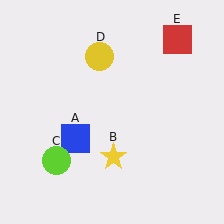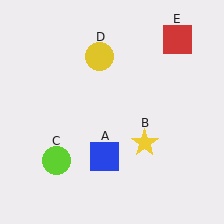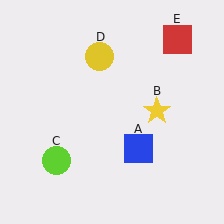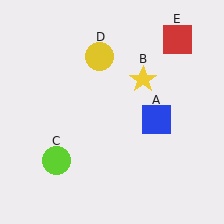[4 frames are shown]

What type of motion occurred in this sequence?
The blue square (object A), yellow star (object B) rotated counterclockwise around the center of the scene.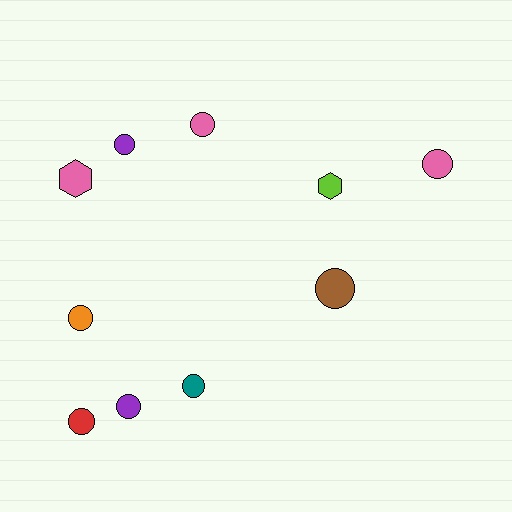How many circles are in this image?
There are 8 circles.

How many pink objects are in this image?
There are 3 pink objects.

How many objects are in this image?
There are 10 objects.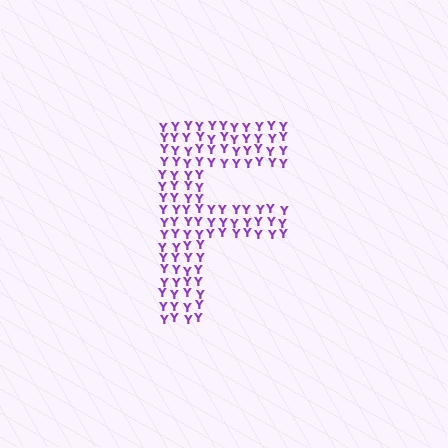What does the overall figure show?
The overall figure shows the letter F.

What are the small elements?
The small elements are letter Y's.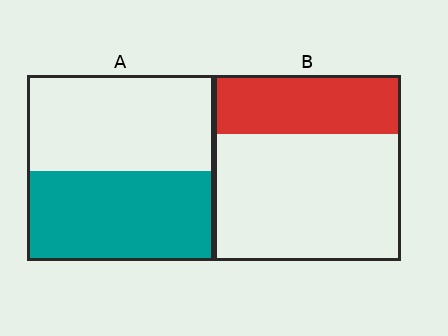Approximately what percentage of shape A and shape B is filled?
A is approximately 50% and B is approximately 30%.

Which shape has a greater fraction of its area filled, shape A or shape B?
Shape A.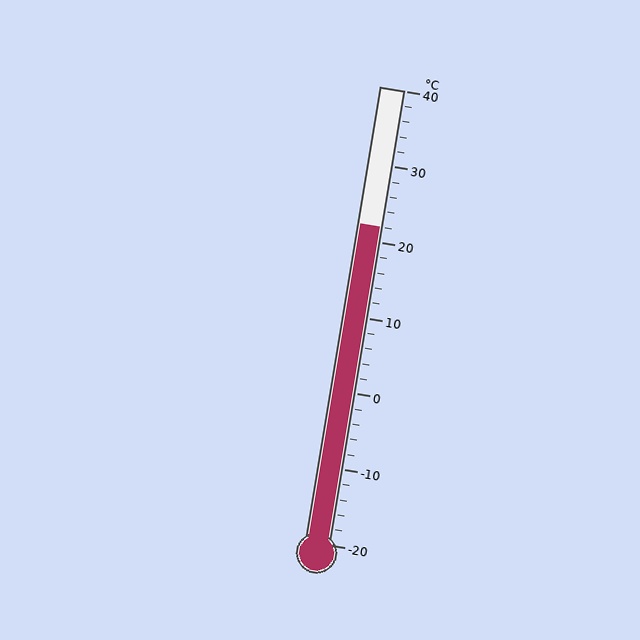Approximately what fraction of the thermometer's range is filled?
The thermometer is filled to approximately 70% of its range.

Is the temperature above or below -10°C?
The temperature is above -10°C.